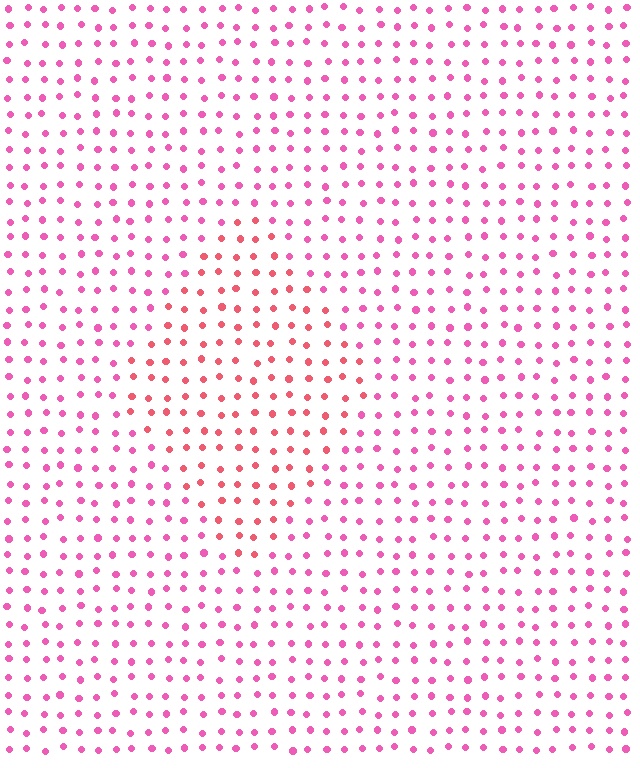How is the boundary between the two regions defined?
The boundary is defined purely by a slight shift in hue (about 29 degrees). Spacing, size, and orientation are identical on both sides.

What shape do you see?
I see a diamond.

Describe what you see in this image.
The image is filled with small pink elements in a uniform arrangement. A diamond-shaped region is visible where the elements are tinted to a slightly different hue, forming a subtle color boundary.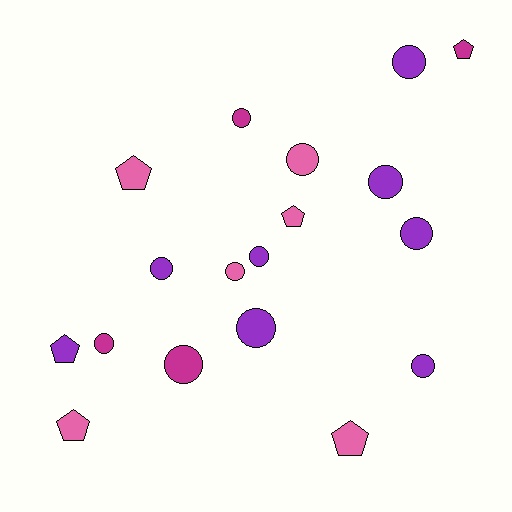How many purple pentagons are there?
There is 1 purple pentagon.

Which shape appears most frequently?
Circle, with 12 objects.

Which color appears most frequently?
Purple, with 8 objects.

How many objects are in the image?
There are 18 objects.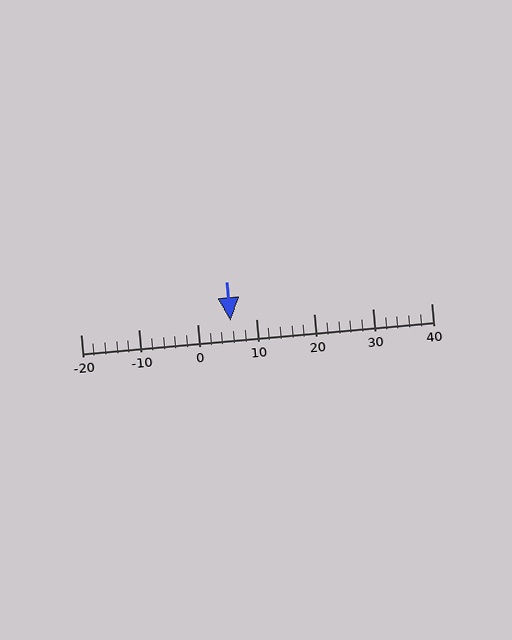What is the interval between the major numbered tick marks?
The major tick marks are spaced 10 units apart.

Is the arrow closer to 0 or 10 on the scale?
The arrow is closer to 10.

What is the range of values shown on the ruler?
The ruler shows values from -20 to 40.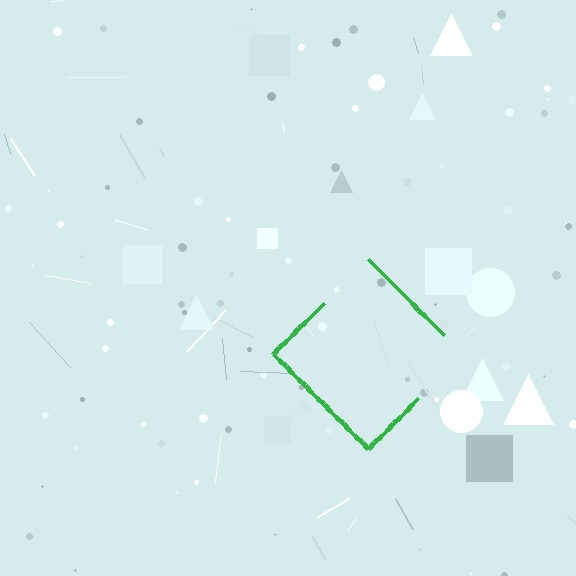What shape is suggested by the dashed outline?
The dashed outline suggests a diamond.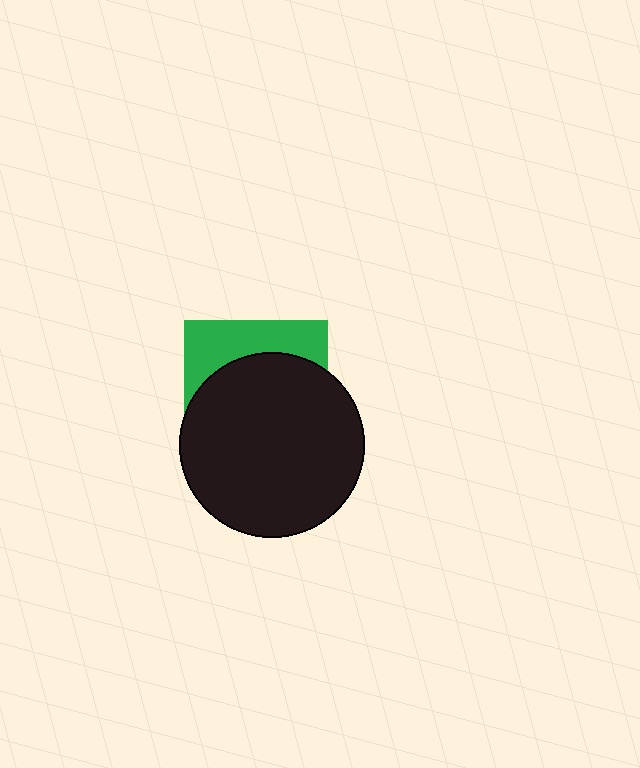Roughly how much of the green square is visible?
A small part of it is visible (roughly 32%).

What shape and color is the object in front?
The object in front is a black circle.